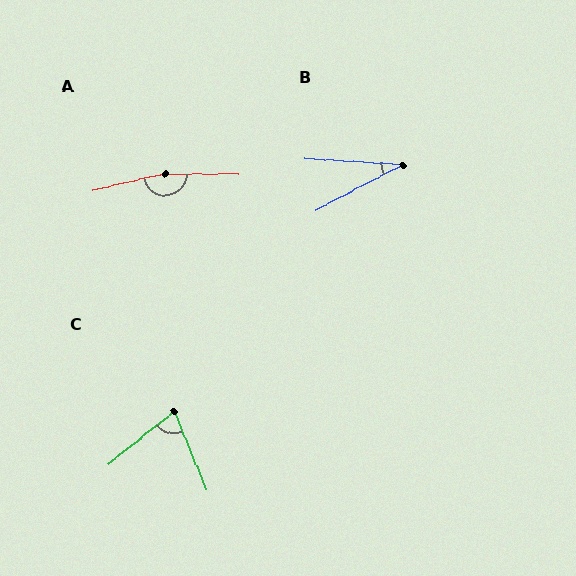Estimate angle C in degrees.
Approximately 74 degrees.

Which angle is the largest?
A, at approximately 167 degrees.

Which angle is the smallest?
B, at approximately 31 degrees.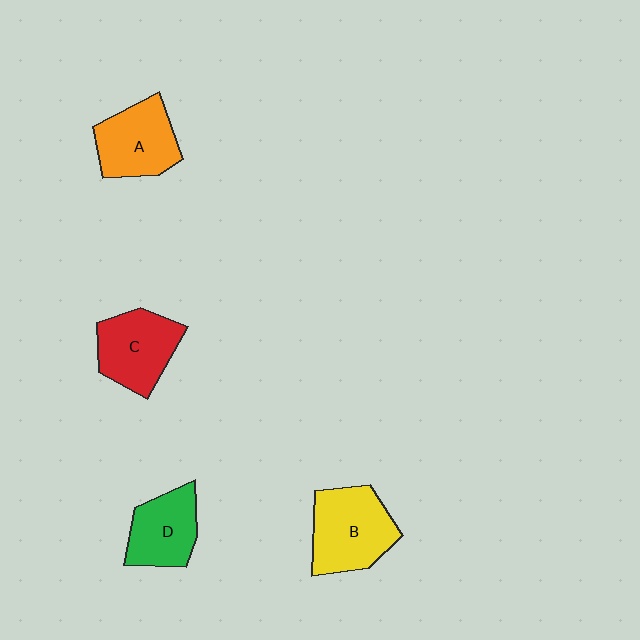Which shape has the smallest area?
Shape D (green).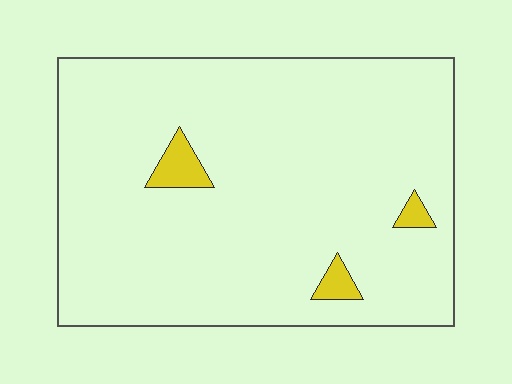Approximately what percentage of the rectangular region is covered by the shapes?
Approximately 5%.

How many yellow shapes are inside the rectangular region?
3.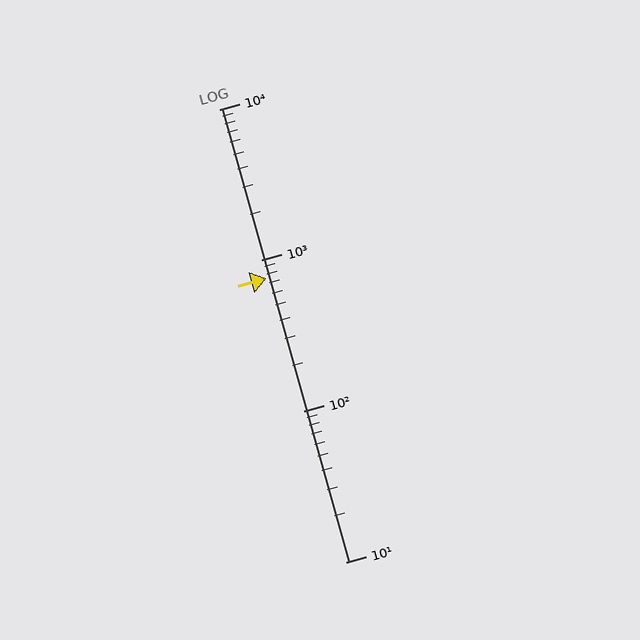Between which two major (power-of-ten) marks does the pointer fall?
The pointer is between 100 and 1000.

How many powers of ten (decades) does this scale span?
The scale spans 3 decades, from 10 to 10000.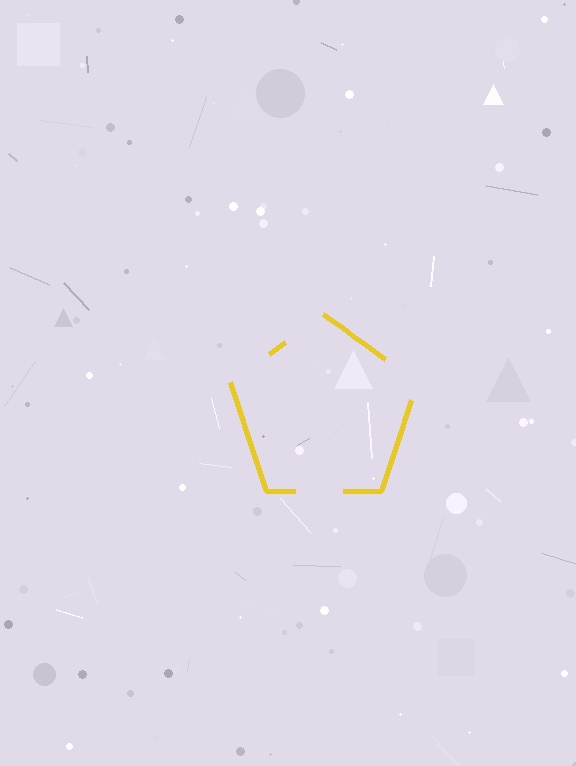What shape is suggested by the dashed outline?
The dashed outline suggests a pentagon.